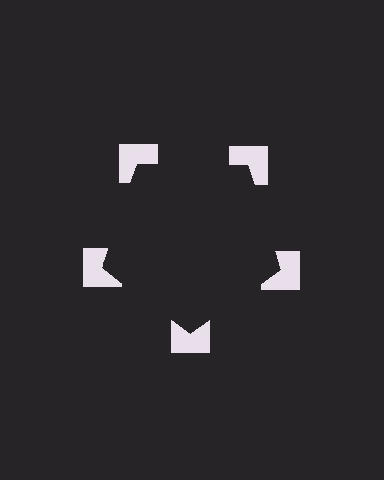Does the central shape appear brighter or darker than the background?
It typically appears slightly darker than the background, even though no actual brightness change is drawn.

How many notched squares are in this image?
There are 5 — one at each vertex of the illusory pentagon.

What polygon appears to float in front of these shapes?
An illusory pentagon — its edges are inferred from the aligned wedge cuts in the notched squares, not physically drawn.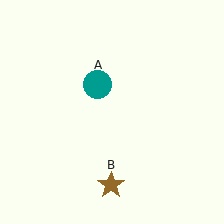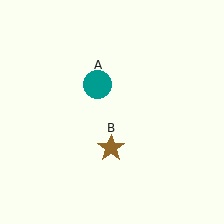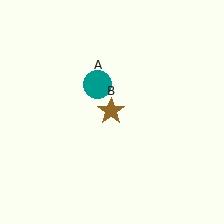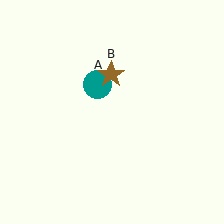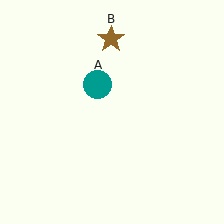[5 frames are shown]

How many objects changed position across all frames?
1 object changed position: brown star (object B).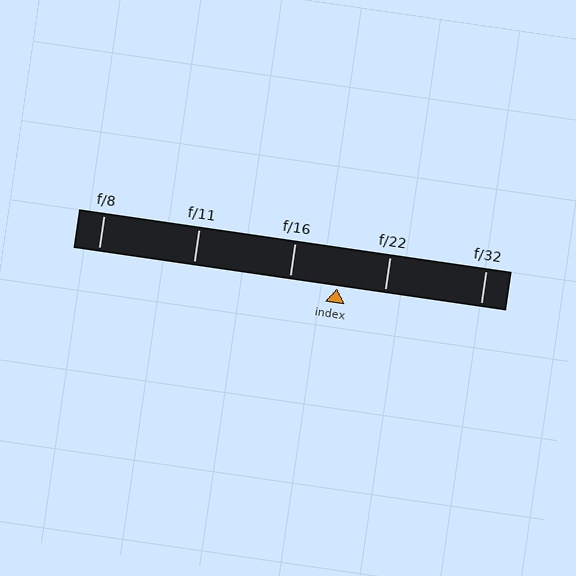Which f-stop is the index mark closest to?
The index mark is closest to f/22.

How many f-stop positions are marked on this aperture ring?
There are 5 f-stop positions marked.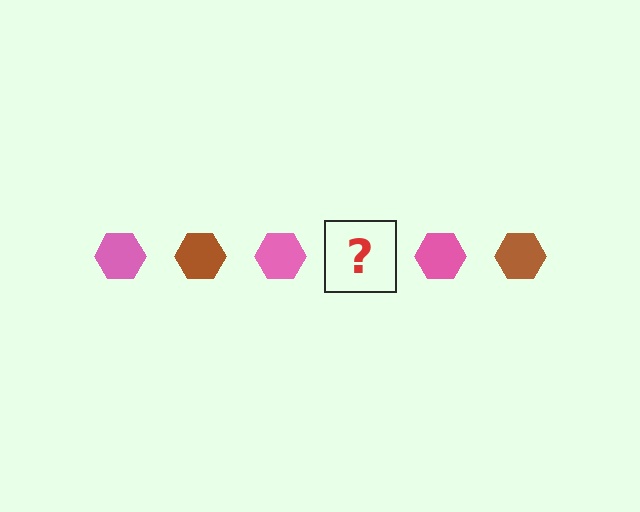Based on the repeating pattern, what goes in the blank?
The blank should be a brown hexagon.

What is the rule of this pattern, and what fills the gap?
The rule is that the pattern cycles through pink, brown hexagons. The gap should be filled with a brown hexagon.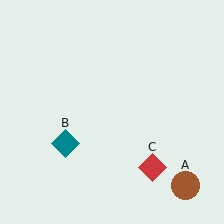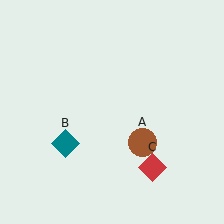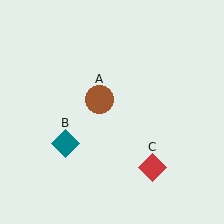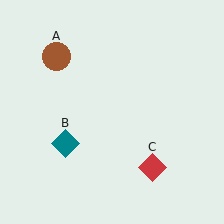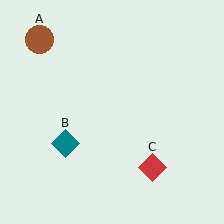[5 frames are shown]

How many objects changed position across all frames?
1 object changed position: brown circle (object A).